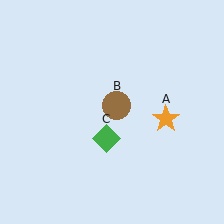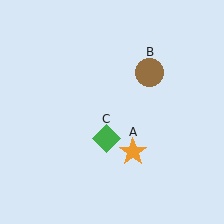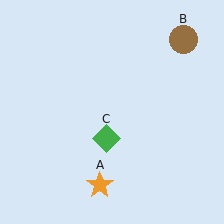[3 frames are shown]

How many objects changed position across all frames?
2 objects changed position: orange star (object A), brown circle (object B).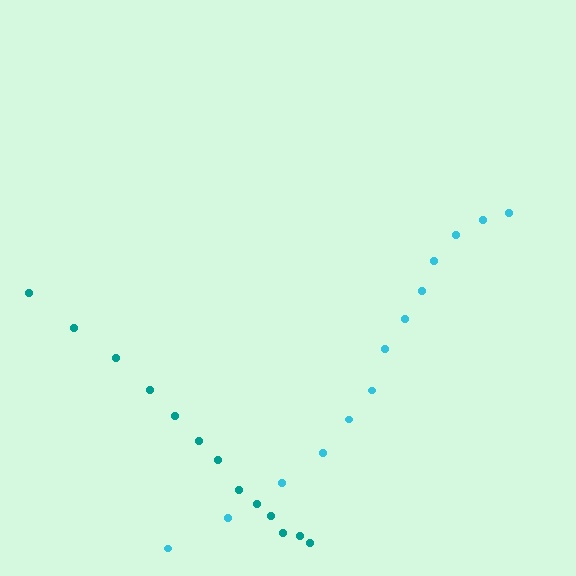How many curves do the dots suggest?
There are 2 distinct paths.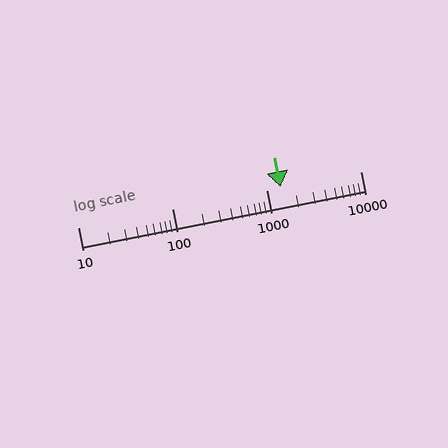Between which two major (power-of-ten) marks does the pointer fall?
The pointer is between 1000 and 10000.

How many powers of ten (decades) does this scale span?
The scale spans 3 decades, from 10 to 10000.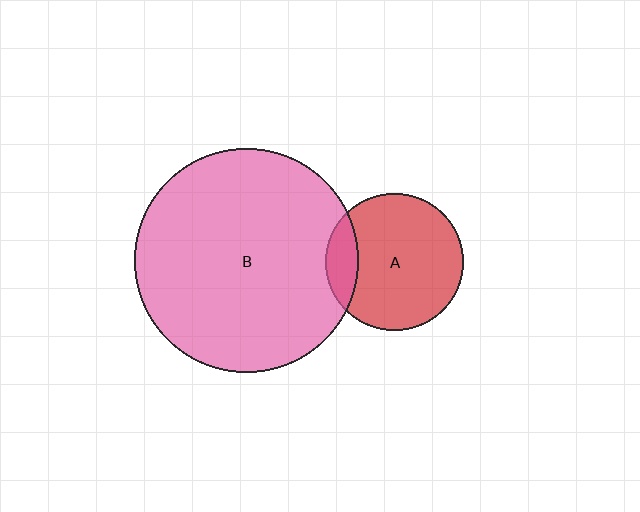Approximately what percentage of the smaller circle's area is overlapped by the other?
Approximately 15%.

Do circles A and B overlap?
Yes.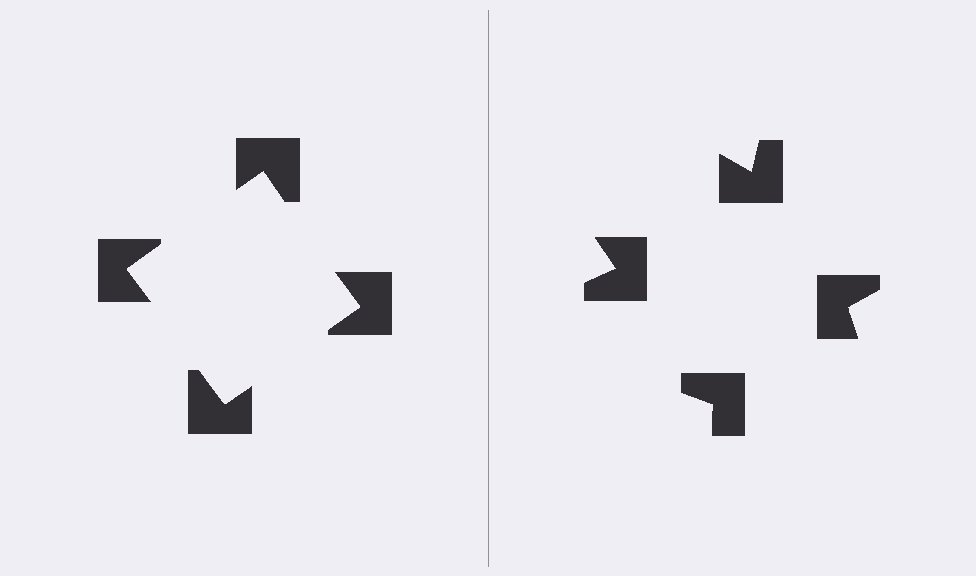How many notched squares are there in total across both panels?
8 — 4 on each side.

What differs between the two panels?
The notched squares are positioned identically on both sides; only the wedge orientations differ. On the left they align to a square; on the right they are misaligned.